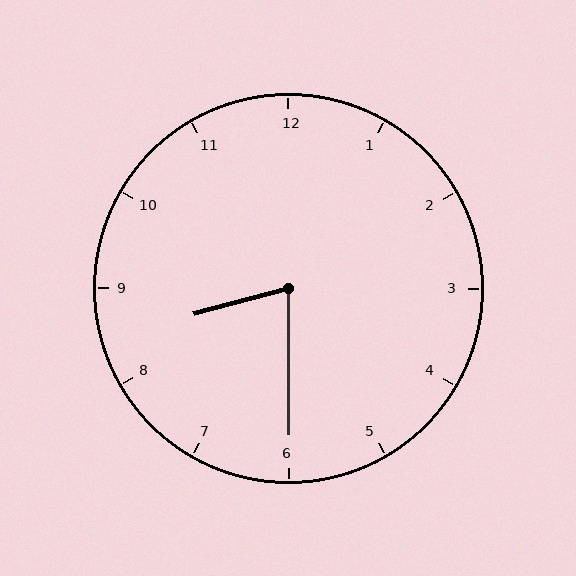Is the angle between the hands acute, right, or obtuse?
It is acute.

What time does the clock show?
8:30.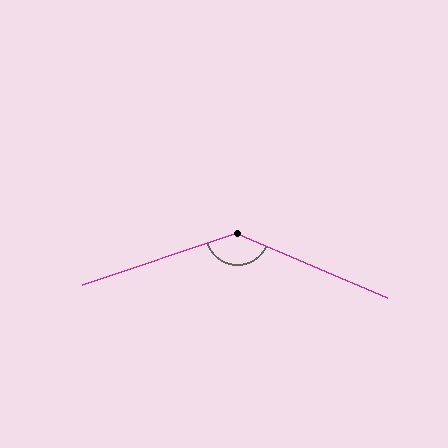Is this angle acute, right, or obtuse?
It is obtuse.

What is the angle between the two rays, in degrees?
Approximately 139 degrees.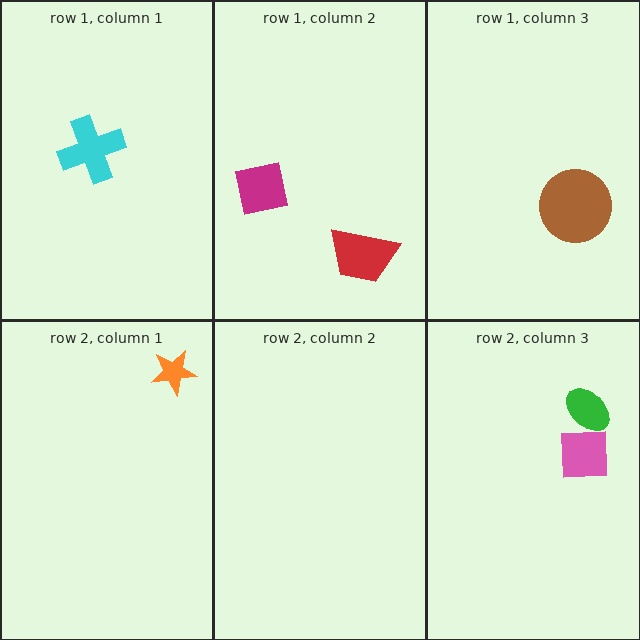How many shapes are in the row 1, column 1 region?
1.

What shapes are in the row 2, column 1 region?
The orange star.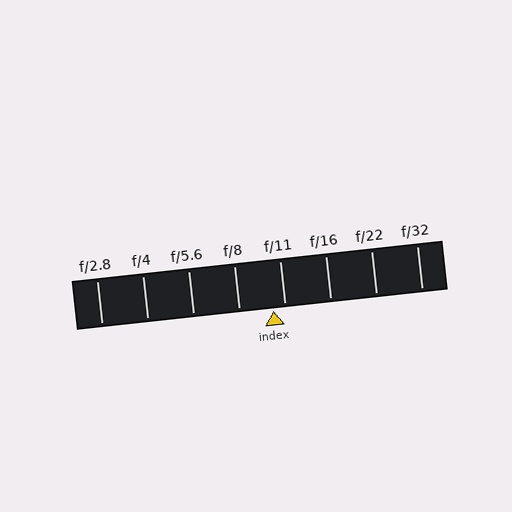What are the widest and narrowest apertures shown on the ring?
The widest aperture shown is f/2.8 and the narrowest is f/32.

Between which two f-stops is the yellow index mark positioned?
The index mark is between f/8 and f/11.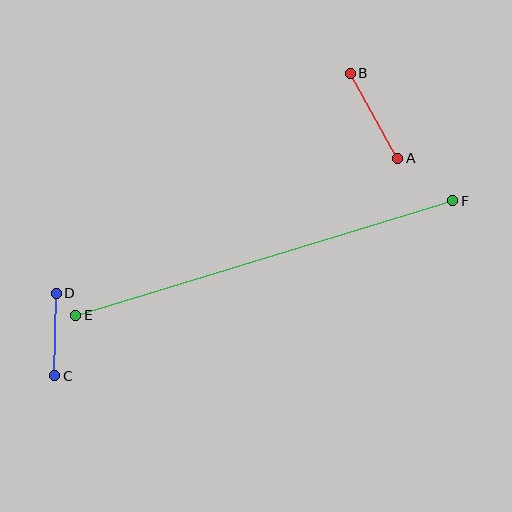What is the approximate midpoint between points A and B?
The midpoint is at approximately (374, 116) pixels.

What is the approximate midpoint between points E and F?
The midpoint is at approximately (264, 258) pixels.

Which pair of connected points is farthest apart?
Points E and F are farthest apart.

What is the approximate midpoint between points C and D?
The midpoint is at approximately (55, 335) pixels.